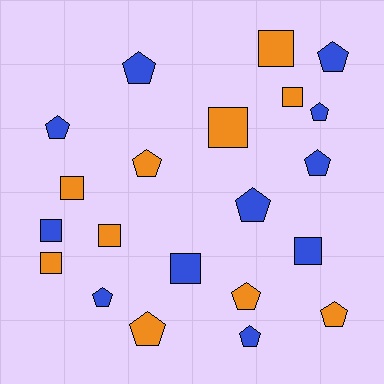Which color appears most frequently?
Blue, with 11 objects.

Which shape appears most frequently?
Pentagon, with 12 objects.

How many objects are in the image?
There are 21 objects.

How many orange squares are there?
There are 6 orange squares.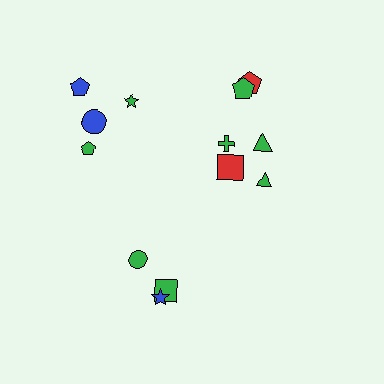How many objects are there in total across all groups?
There are 13 objects.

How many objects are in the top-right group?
There are 6 objects.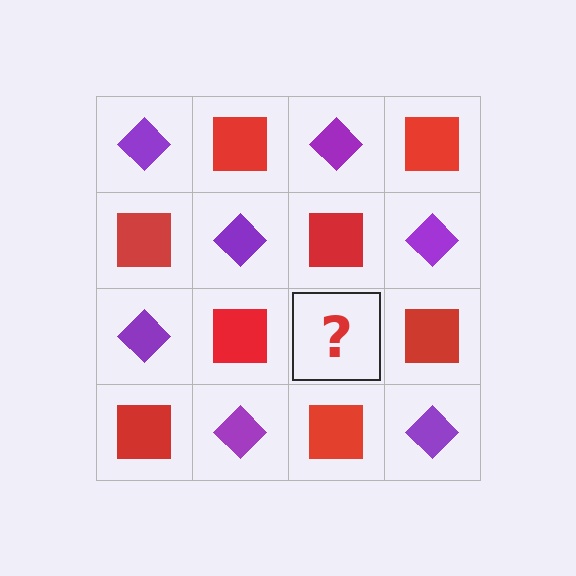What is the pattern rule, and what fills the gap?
The rule is that it alternates purple diamond and red square in a checkerboard pattern. The gap should be filled with a purple diamond.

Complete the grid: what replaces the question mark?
The question mark should be replaced with a purple diamond.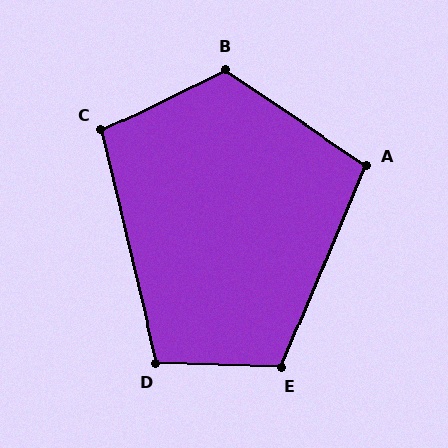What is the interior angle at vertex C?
Approximately 103 degrees (obtuse).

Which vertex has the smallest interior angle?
A, at approximately 101 degrees.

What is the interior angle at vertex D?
Approximately 105 degrees (obtuse).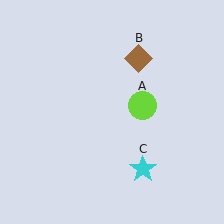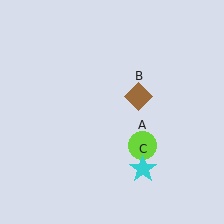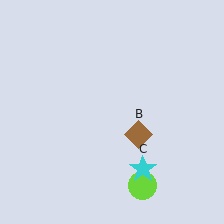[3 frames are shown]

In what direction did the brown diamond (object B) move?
The brown diamond (object B) moved down.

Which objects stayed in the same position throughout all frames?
Cyan star (object C) remained stationary.